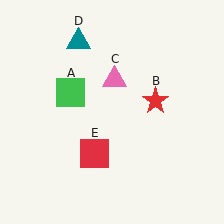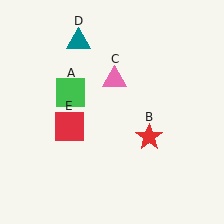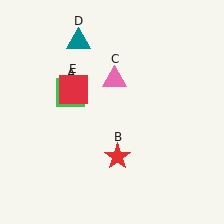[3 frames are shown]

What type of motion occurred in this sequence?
The red star (object B), red square (object E) rotated clockwise around the center of the scene.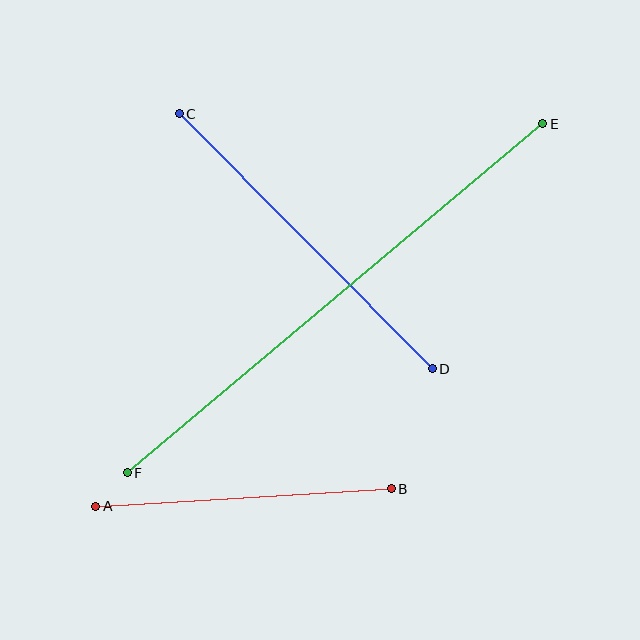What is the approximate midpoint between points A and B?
The midpoint is at approximately (244, 497) pixels.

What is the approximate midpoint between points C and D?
The midpoint is at approximately (306, 241) pixels.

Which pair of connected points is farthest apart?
Points E and F are farthest apart.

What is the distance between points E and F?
The distance is approximately 543 pixels.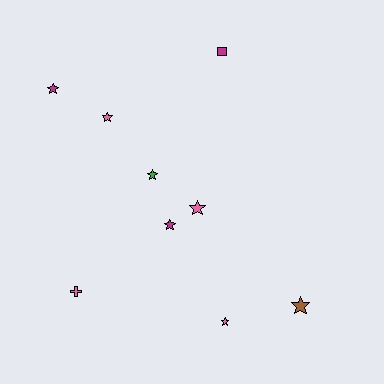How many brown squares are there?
There are no brown squares.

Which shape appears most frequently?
Star, with 7 objects.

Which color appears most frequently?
Pink, with 4 objects.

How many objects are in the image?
There are 9 objects.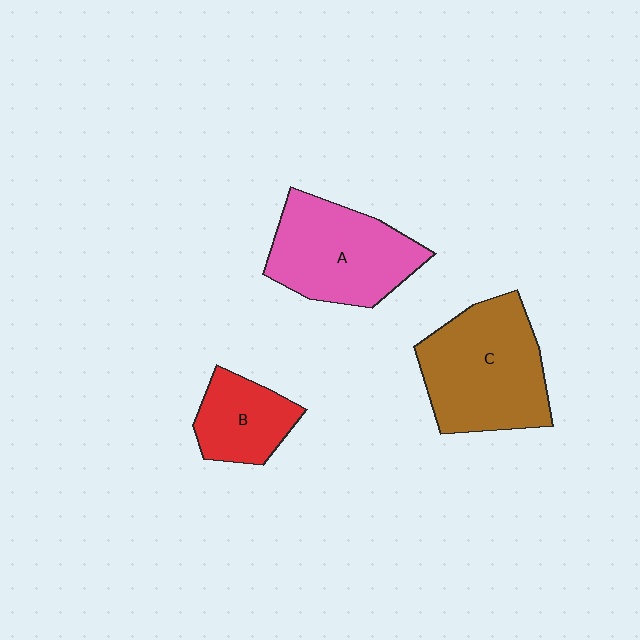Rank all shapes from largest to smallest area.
From largest to smallest: C (brown), A (pink), B (red).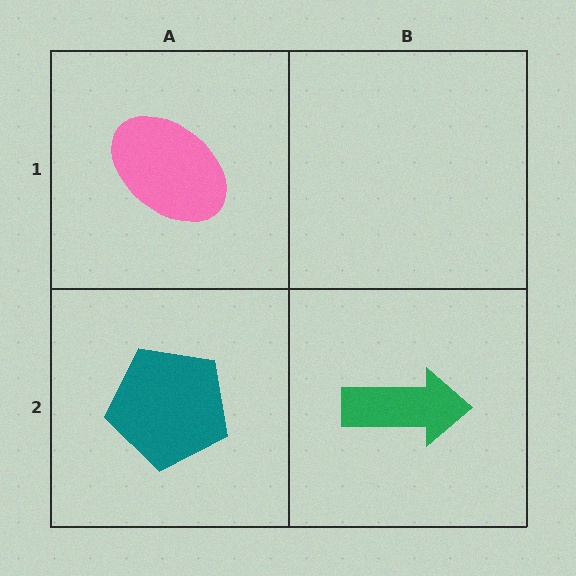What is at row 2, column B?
A green arrow.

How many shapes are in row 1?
1 shape.